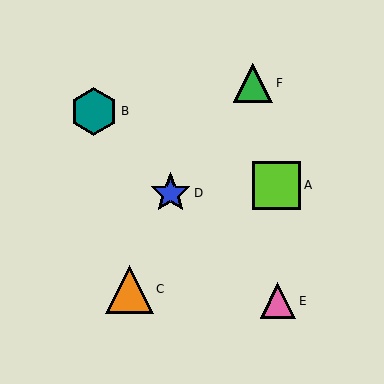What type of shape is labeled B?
Shape B is a teal hexagon.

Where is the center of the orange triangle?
The center of the orange triangle is at (130, 289).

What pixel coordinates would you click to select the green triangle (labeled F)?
Click at (253, 83) to select the green triangle F.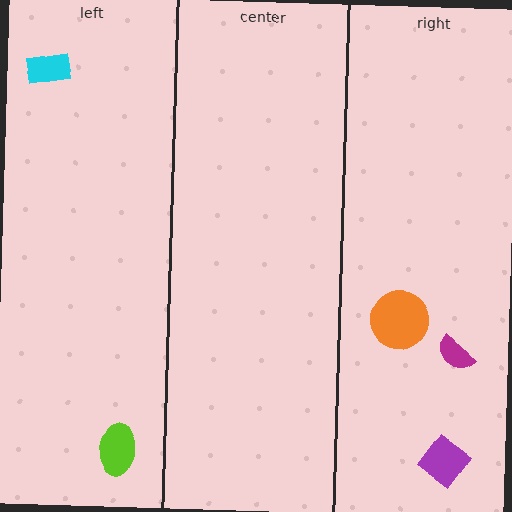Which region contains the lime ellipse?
The left region.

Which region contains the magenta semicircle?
The right region.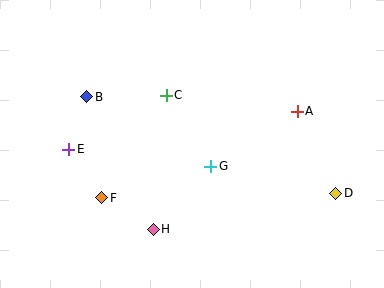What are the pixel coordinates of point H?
Point H is at (153, 229).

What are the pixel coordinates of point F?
Point F is at (102, 198).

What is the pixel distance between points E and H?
The distance between E and H is 116 pixels.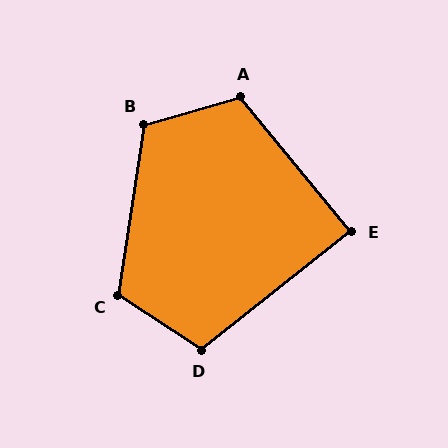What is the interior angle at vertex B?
Approximately 114 degrees (obtuse).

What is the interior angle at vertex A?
Approximately 114 degrees (obtuse).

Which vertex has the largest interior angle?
C, at approximately 114 degrees.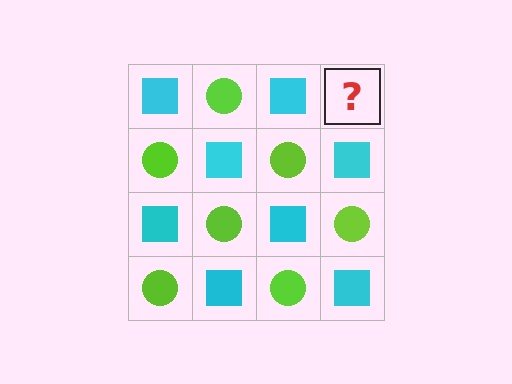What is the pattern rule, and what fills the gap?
The rule is that it alternates cyan square and lime circle in a checkerboard pattern. The gap should be filled with a lime circle.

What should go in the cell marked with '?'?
The missing cell should contain a lime circle.